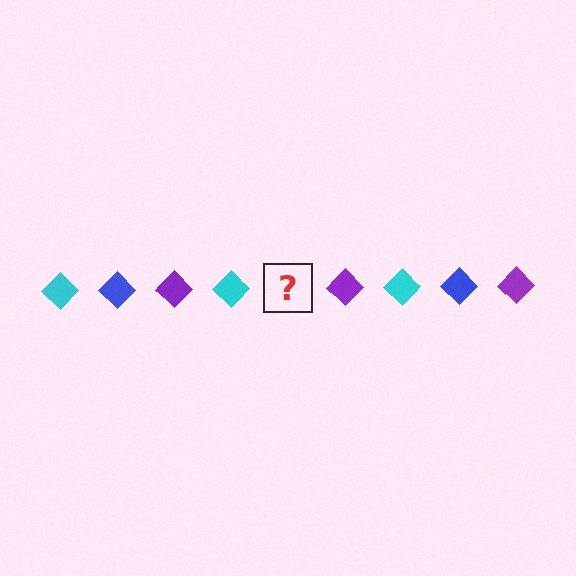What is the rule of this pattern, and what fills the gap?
The rule is that the pattern cycles through cyan, blue, purple diamonds. The gap should be filled with a blue diamond.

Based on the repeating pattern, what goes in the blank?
The blank should be a blue diamond.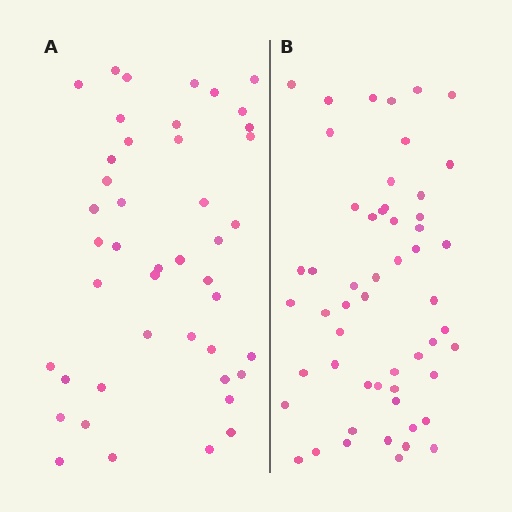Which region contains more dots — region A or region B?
Region B (the right region) has more dots.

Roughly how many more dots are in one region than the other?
Region B has roughly 10 or so more dots than region A.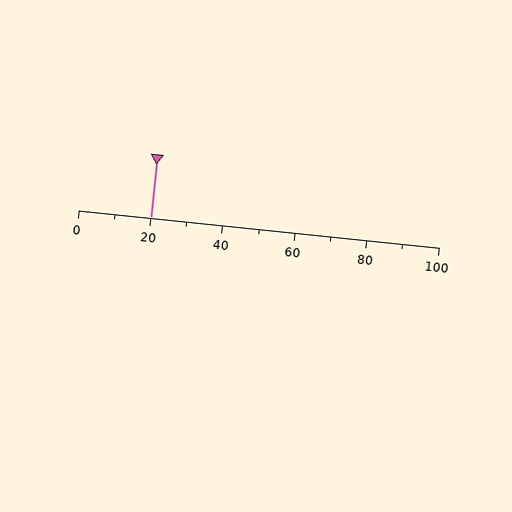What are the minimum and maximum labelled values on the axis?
The axis runs from 0 to 100.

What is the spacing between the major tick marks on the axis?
The major ticks are spaced 20 apart.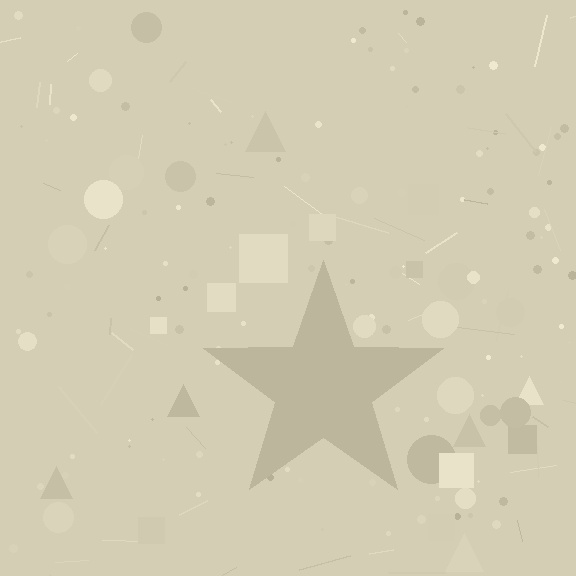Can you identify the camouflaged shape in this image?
The camouflaged shape is a star.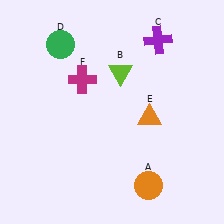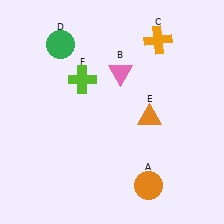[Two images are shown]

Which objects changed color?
B changed from lime to pink. C changed from purple to orange. F changed from magenta to lime.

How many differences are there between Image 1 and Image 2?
There are 3 differences between the two images.